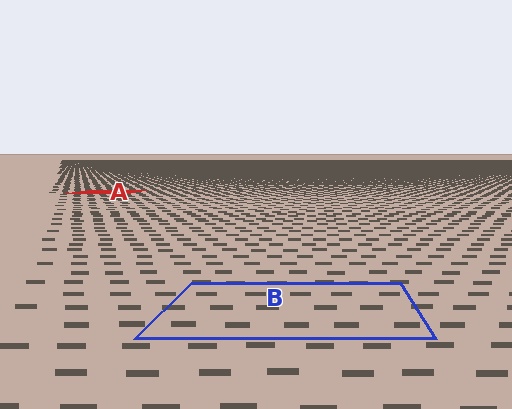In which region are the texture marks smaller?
The texture marks are smaller in region A, because it is farther away.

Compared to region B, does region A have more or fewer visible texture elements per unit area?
Region A has more texture elements per unit area — they are packed more densely because it is farther away.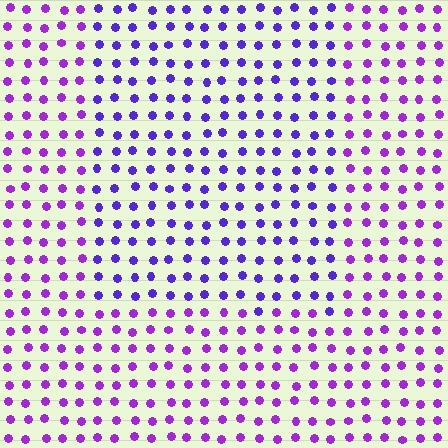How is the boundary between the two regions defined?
The boundary is defined purely by a slight shift in hue (about 27 degrees). Spacing, size, and orientation are identical on both sides.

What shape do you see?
I see a rectangle.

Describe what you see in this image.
The image is filled with small purple elements in a uniform arrangement. A rectangle-shaped region is visible where the elements are tinted to a slightly different hue, forming a subtle color boundary.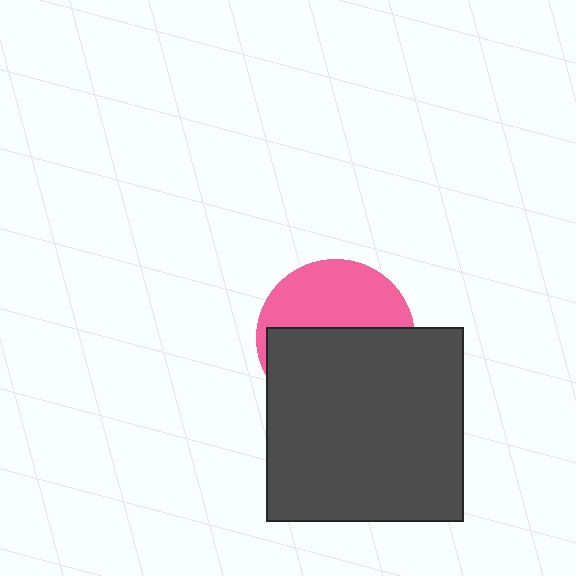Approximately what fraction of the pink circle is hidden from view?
Roughly 57% of the pink circle is hidden behind the dark gray rectangle.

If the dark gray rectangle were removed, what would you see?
You would see the complete pink circle.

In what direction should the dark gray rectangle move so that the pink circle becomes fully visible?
The dark gray rectangle should move down. That is the shortest direction to clear the overlap and leave the pink circle fully visible.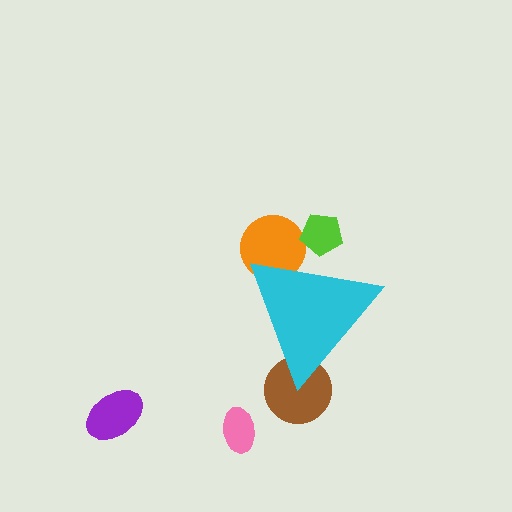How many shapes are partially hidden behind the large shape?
3 shapes are partially hidden.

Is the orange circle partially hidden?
Yes, the orange circle is partially hidden behind the cyan triangle.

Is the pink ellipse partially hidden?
No, the pink ellipse is fully visible.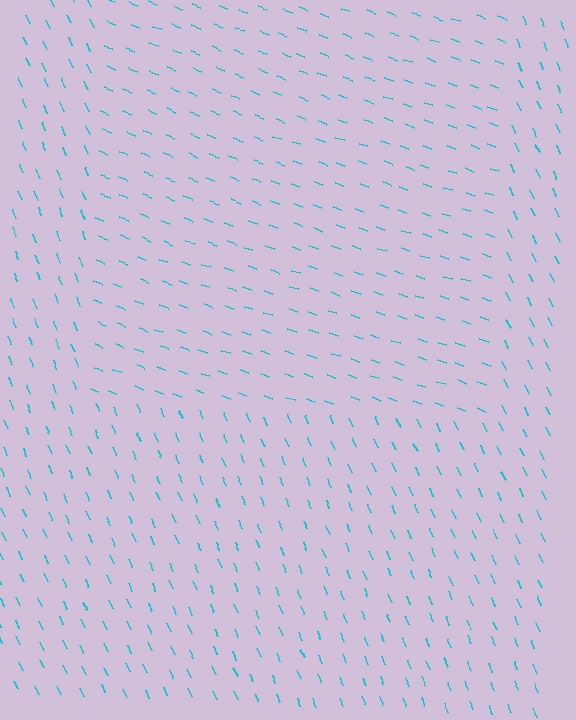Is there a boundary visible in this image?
Yes, there is a texture boundary formed by a change in line orientation.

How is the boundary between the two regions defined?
The boundary is defined purely by a change in line orientation (approximately 45 degrees difference). All lines are the same color and thickness.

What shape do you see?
I see a rectangle.